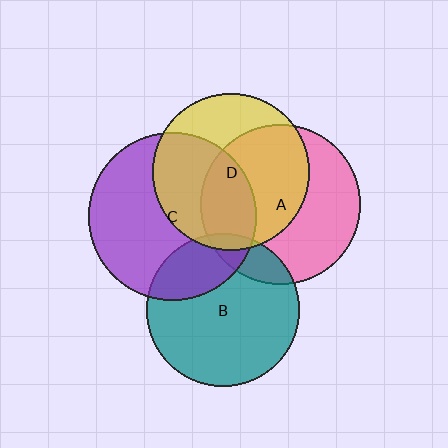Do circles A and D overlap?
Yes.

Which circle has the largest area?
Circle C (purple).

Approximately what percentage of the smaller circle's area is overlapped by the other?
Approximately 55%.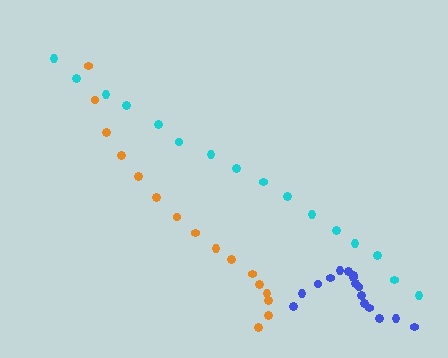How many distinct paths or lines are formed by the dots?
There are 3 distinct paths.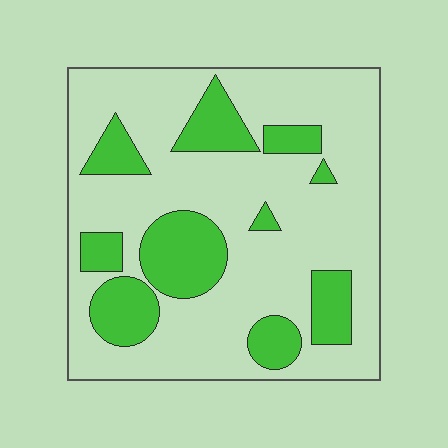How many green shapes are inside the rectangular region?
10.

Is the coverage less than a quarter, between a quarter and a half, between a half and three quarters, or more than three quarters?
Between a quarter and a half.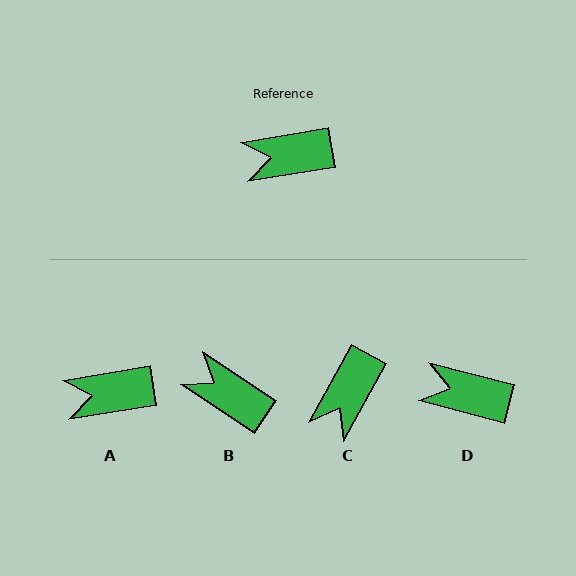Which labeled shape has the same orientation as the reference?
A.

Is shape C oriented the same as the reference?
No, it is off by about 52 degrees.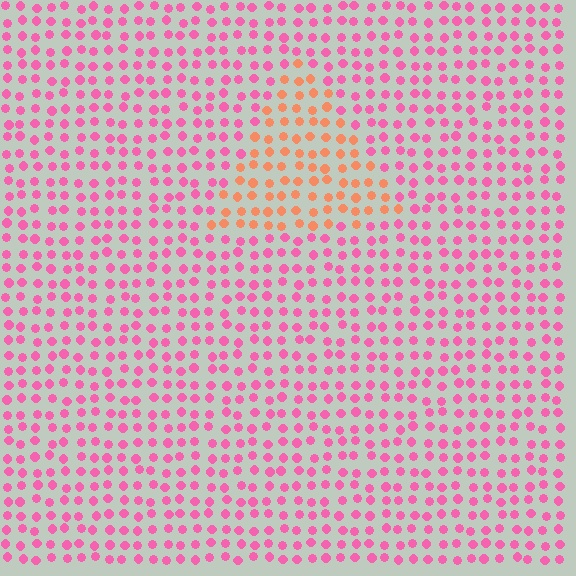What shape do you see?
I see a triangle.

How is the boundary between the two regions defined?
The boundary is defined purely by a slight shift in hue (about 48 degrees). Spacing, size, and orientation are identical on both sides.